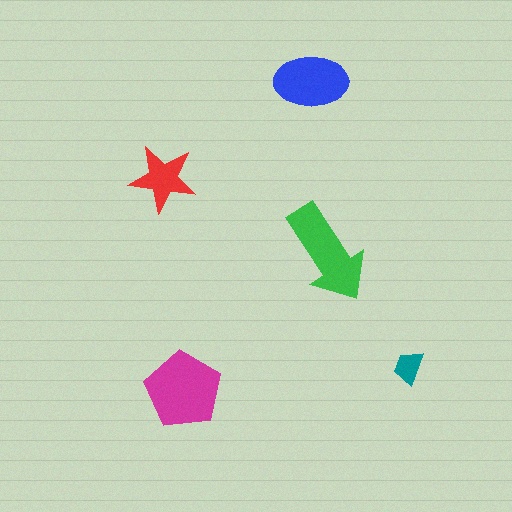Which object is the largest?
The magenta pentagon.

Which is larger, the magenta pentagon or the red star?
The magenta pentagon.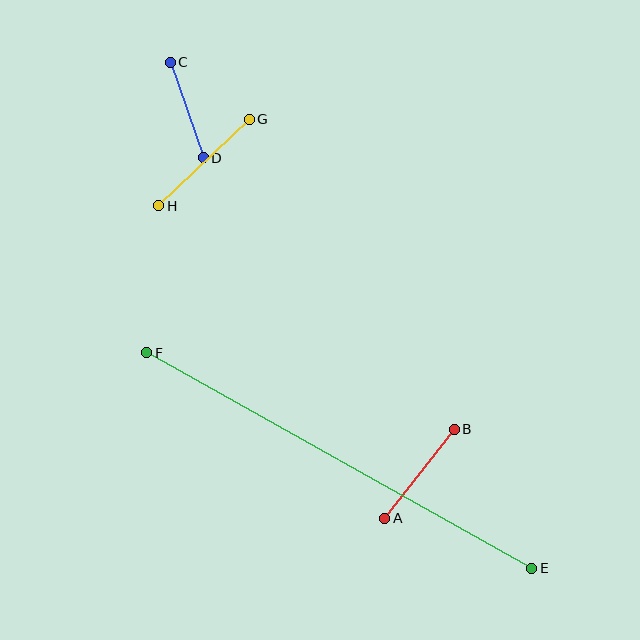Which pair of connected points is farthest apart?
Points E and F are farthest apart.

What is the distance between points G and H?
The distance is approximately 125 pixels.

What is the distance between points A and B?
The distance is approximately 113 pixels.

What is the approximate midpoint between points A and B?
The midpoint is at approximately (419, 474) pixels.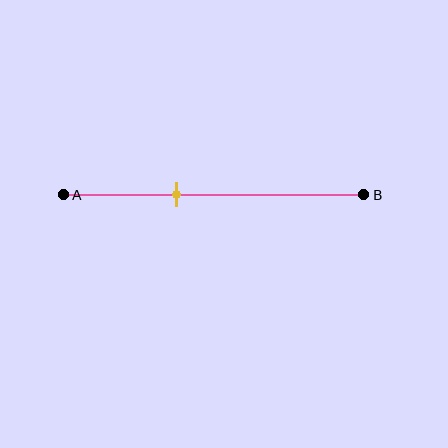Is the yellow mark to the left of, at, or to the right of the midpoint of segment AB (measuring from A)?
The yellow mark is to the left of the midpoint of segment AB.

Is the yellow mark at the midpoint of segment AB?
No, the mark is at about 40% from A, not at the 50% midpoint.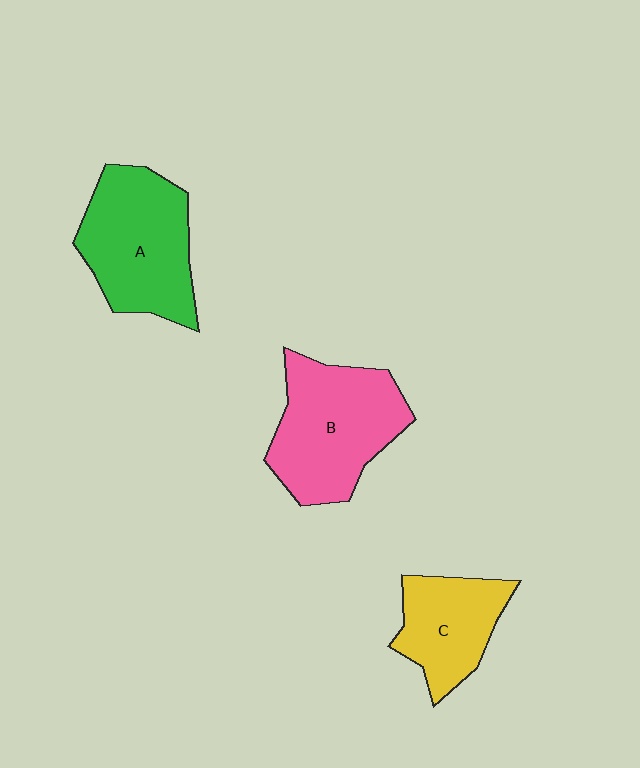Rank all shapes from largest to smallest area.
From largest to smallest: B (pink), A (green), C (yellow).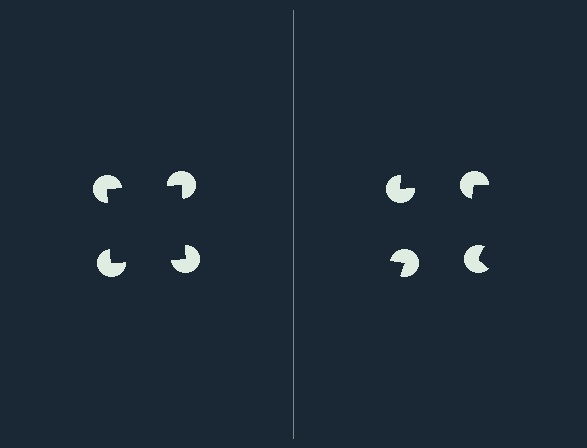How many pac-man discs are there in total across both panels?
8 — 4 on each side.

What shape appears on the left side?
An illusory square.